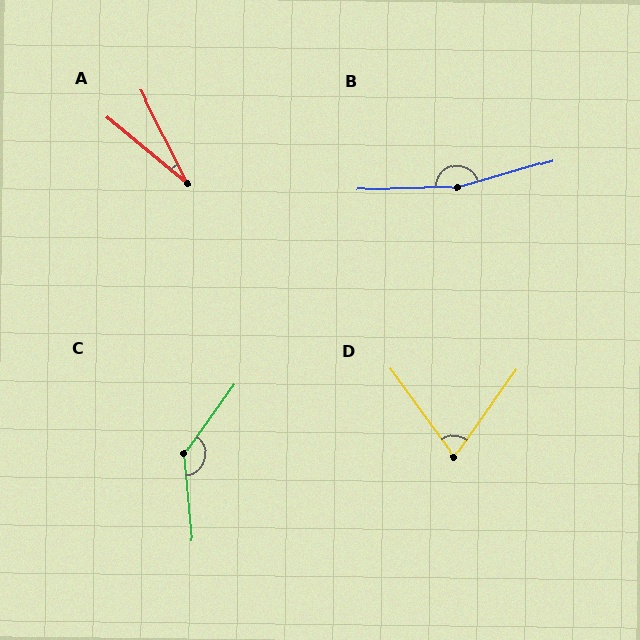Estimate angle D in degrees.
Approximately 71 degrees.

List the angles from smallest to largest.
A (23°), D (71°), C (139°), B (166°).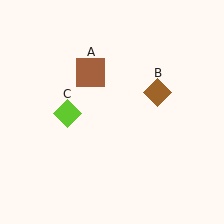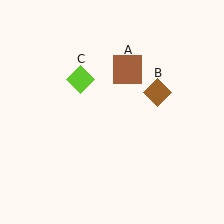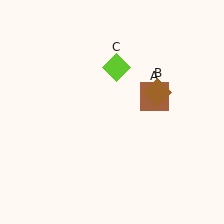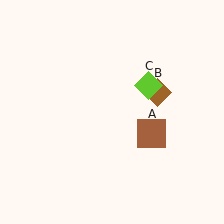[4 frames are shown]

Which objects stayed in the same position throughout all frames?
Brown diamond (object B) remained stationary.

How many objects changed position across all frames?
2 objects changed position: brown square (object A), lime diamond (object C).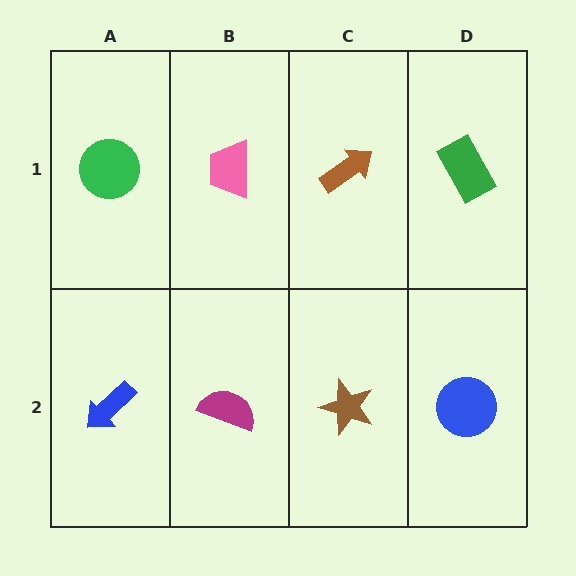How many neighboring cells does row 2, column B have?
3.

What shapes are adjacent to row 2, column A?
A green circle (row 1, column A), a magenta semicircle (row 2, column B).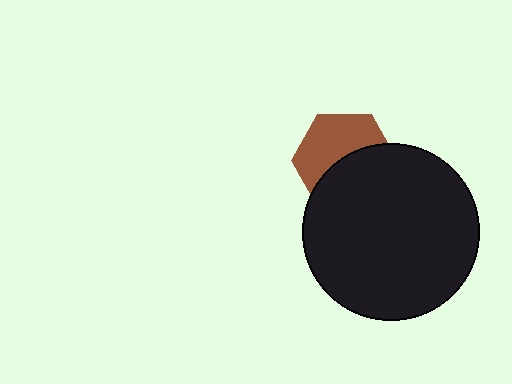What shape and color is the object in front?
The object in front is a black circle.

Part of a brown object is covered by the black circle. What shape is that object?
It is a hexagon.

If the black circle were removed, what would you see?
You would see the complete brown hexagon.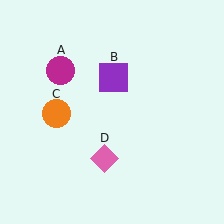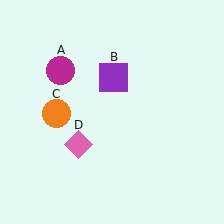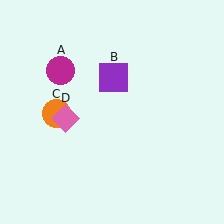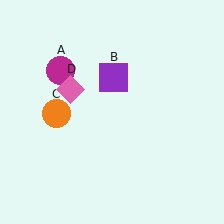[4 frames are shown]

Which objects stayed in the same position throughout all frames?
Magenta circle (object A) and purple square (object B) and orange circle (object C) remained stationary.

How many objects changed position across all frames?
1 object changed position: pink diamond (object D).